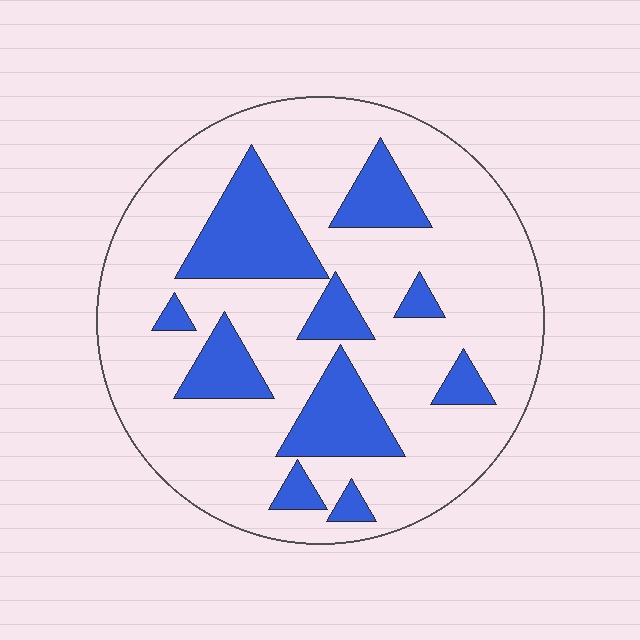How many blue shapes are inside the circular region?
10.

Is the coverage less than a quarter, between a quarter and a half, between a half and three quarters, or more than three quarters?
Less than a quarter.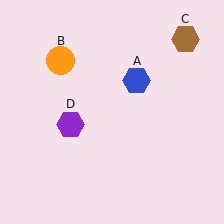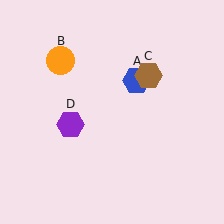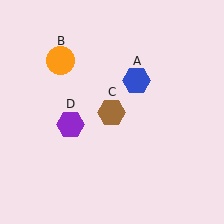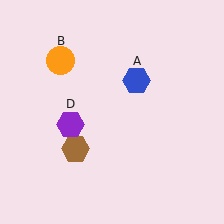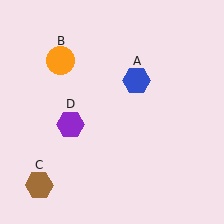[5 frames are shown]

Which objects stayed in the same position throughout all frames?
Blue hexagon (object A) and orange circle (object B) and purple hexagon (object D) remained stationary.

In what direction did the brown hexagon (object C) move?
The brown hexagon (object C) moved down and to the left.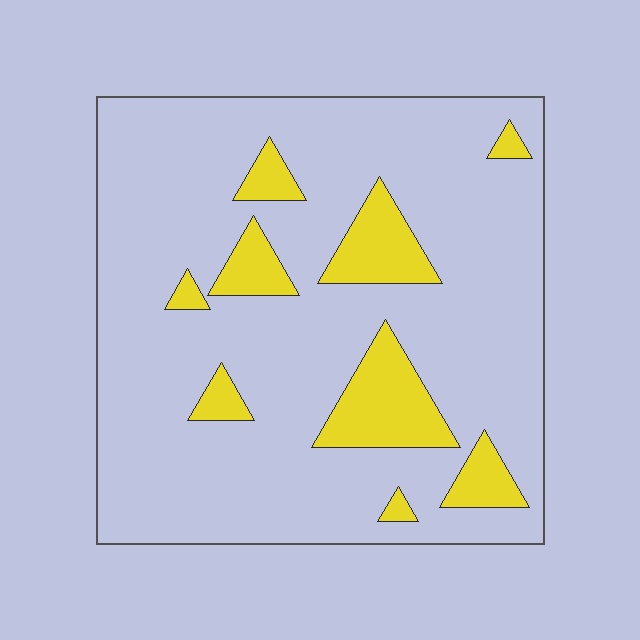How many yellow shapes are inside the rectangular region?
9.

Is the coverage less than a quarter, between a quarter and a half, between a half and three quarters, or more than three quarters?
Less than a quarter.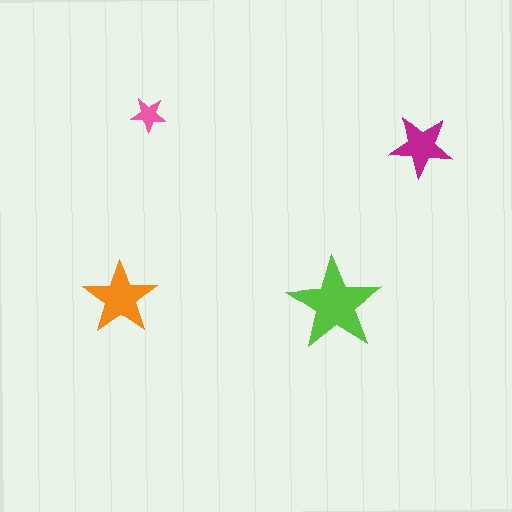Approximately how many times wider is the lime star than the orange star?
About 1.5 times wider.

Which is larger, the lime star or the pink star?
The lime one.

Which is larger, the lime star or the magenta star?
The lime one.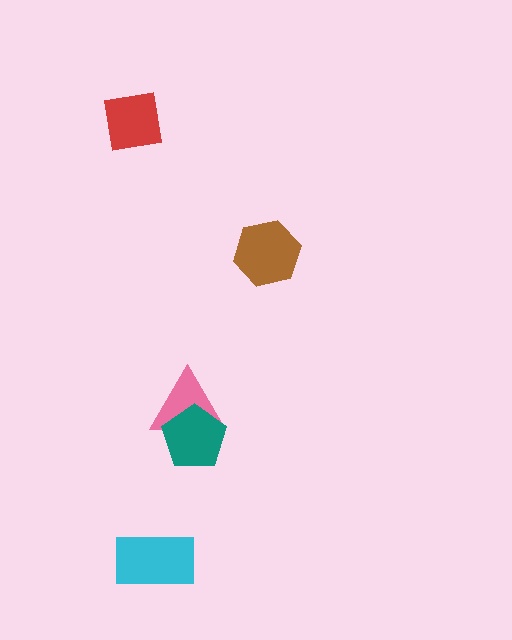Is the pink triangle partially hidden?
Yes, it is partially covered by another shape.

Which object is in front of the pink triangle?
The teal pentagon is in front of the pink triangle.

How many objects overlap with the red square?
0 objects overlap with the red square.